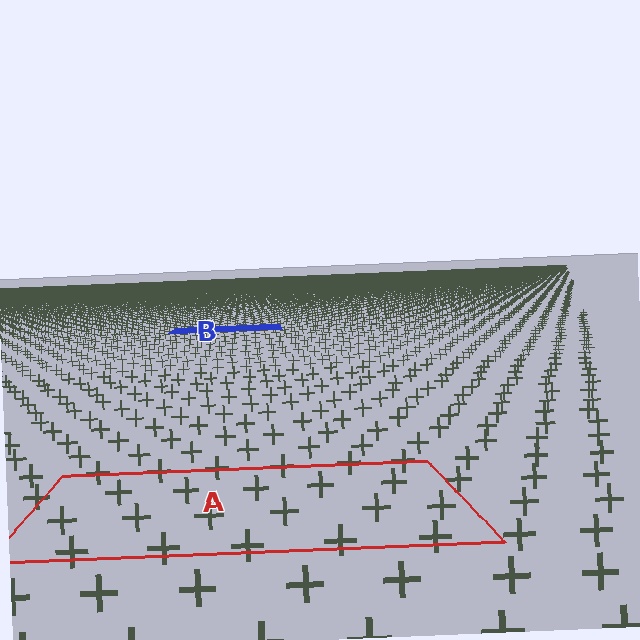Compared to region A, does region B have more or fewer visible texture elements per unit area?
Region B has more texture elements per unit area — they are packed more densely because it is farther away.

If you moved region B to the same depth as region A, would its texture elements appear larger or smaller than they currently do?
They would appear larger. At a closer depth, the same texture elements are projected at a bigger on-screen size.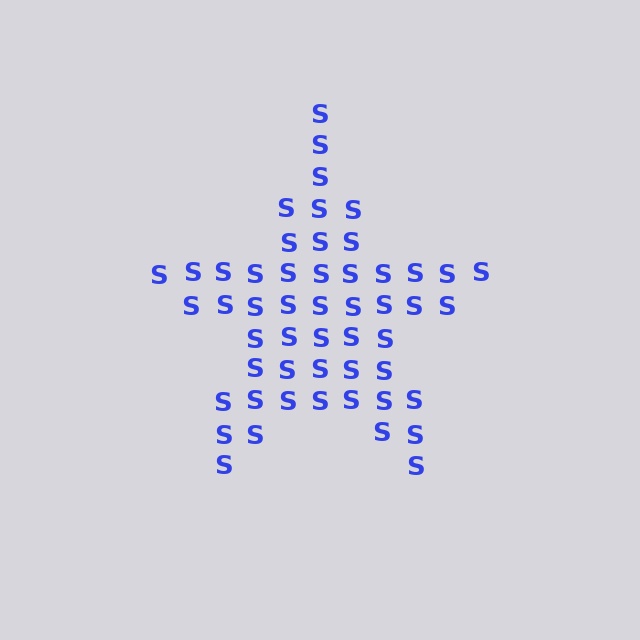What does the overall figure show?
The overall figure shows a star.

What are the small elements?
The small elements are letter S's.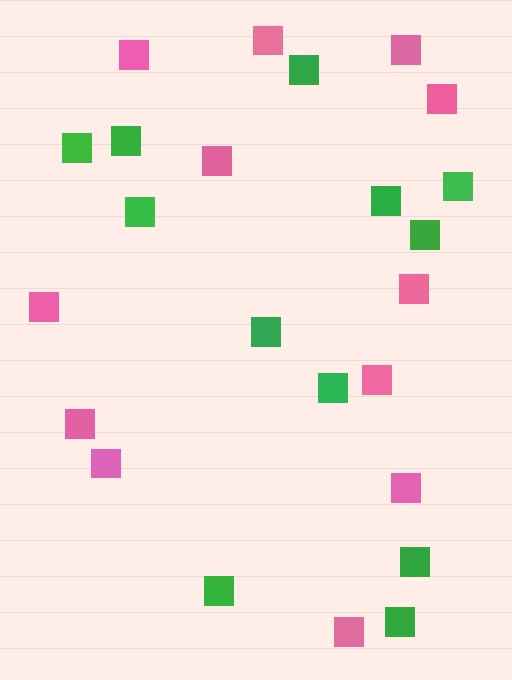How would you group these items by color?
There are 2 groups: one group of pink squares (12) and one group of green squares (12).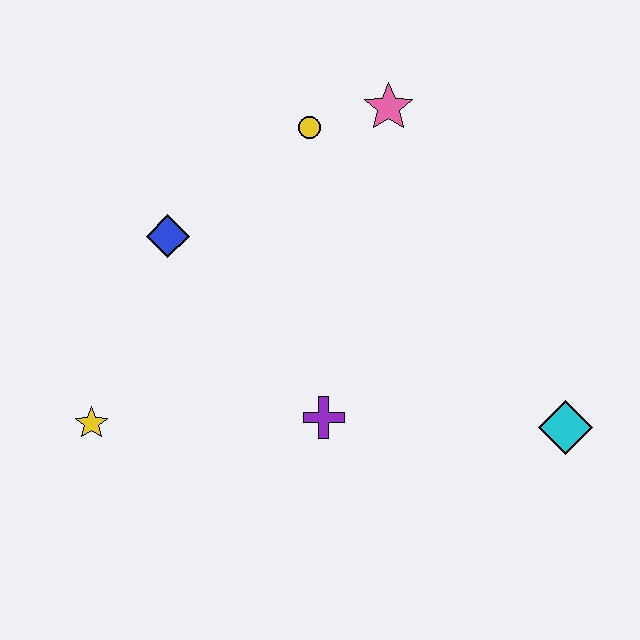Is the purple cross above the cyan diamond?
Yes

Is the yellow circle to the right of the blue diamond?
Yes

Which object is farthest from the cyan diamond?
The yellow star is farthest from the cyan diamond.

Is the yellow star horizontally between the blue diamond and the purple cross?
No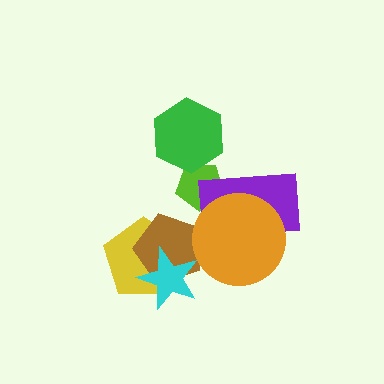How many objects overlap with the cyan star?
2 objects overlap with the cyan star.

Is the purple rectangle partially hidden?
Yes, it is partially covered by another shape.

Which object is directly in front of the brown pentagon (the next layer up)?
The orange circle is directly in front of the brown pentagon.